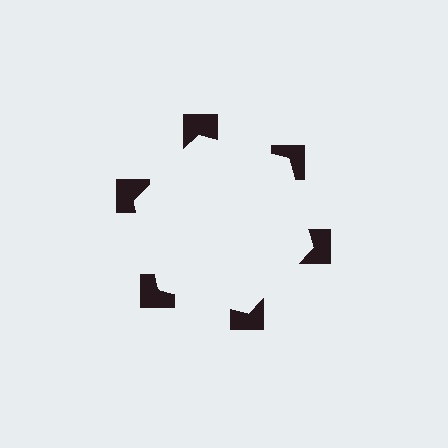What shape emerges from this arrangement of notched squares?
An illusory hexagon — its edges are inferred from the aligned wedge cuts in the notched squares, not physically drawn.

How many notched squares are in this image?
There are 6 — one at each vertex of the illusory hexagon.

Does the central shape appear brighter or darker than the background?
It typically appears slightly brighter than the background, even though no actual brightness change is drawn.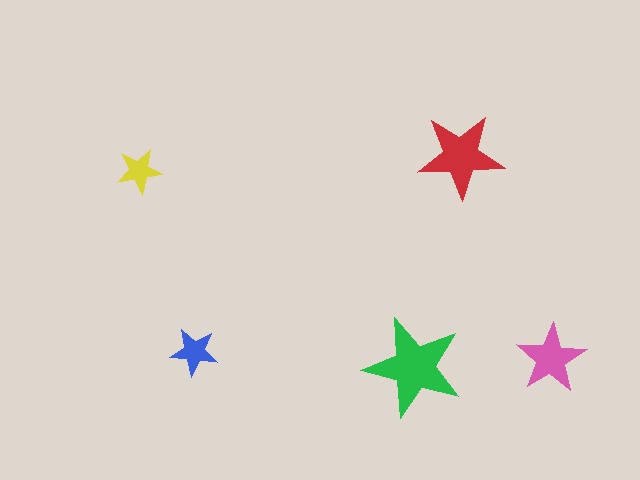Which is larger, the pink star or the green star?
The green one.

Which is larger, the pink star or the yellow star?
The pink one.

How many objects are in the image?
There are 5 objects in the image.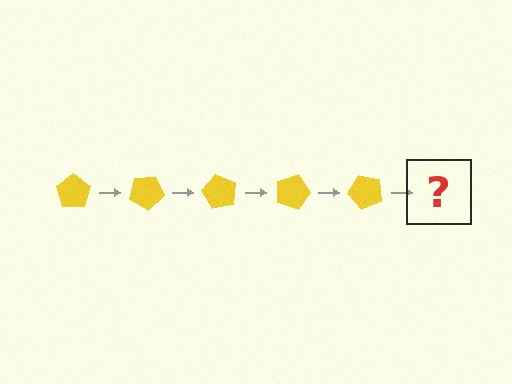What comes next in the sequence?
The next element should be a yellow pentagon rotated 150 degrees.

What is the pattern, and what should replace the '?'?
The pattern is that the pentagon rotates 30 degrees each step. The '?' should be a yellow pentagon rotated 150 degrees.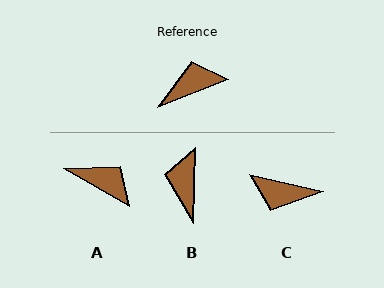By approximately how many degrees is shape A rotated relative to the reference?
Approximately 51 degrees clockwise.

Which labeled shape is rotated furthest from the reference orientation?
C, about 146 degrees away.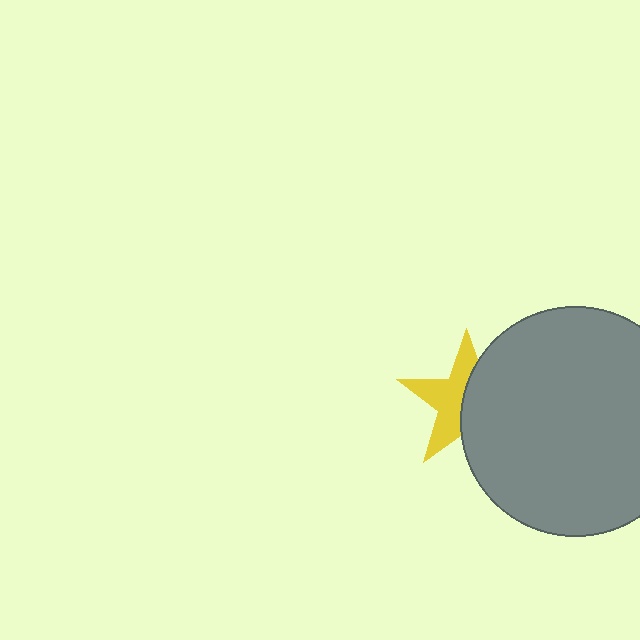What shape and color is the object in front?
The object in front is a gray circle.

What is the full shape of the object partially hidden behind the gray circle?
The partially hidden object is a yellow star.